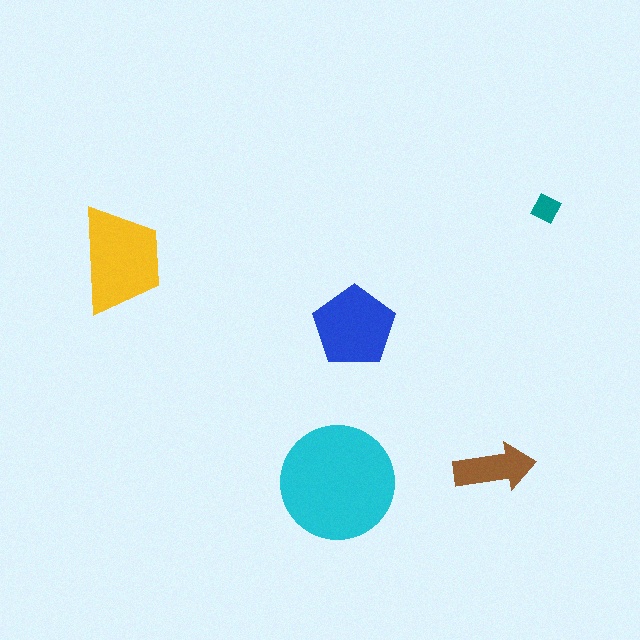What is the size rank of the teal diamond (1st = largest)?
5th.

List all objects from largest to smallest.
The cyan circle, the yellow trapezoid, the blue pentagon, the brown arrow, the teal diamond.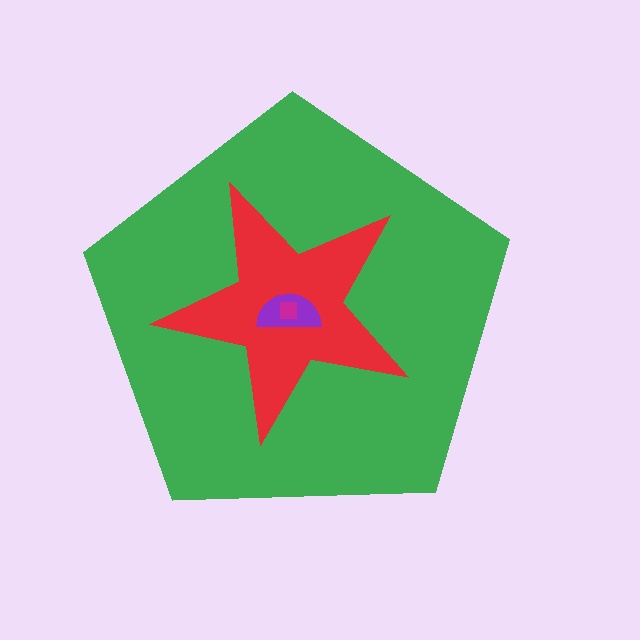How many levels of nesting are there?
4.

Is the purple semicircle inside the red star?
Yes.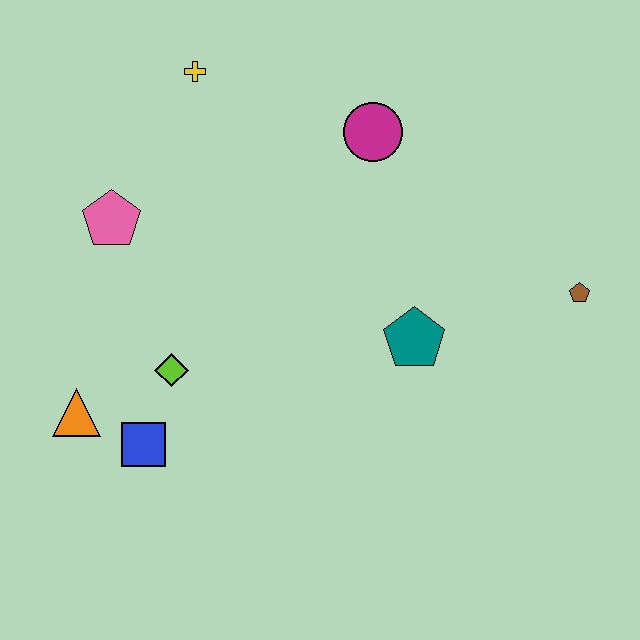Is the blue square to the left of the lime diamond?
Yes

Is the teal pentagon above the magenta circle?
No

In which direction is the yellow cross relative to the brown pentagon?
The yellow cross is to the left of the brown pentagon.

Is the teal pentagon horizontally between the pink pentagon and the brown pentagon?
Yes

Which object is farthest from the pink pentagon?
The brown pentagon is farthest from the pink pentagon.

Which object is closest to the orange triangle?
The blue square is closest to the orange triangle.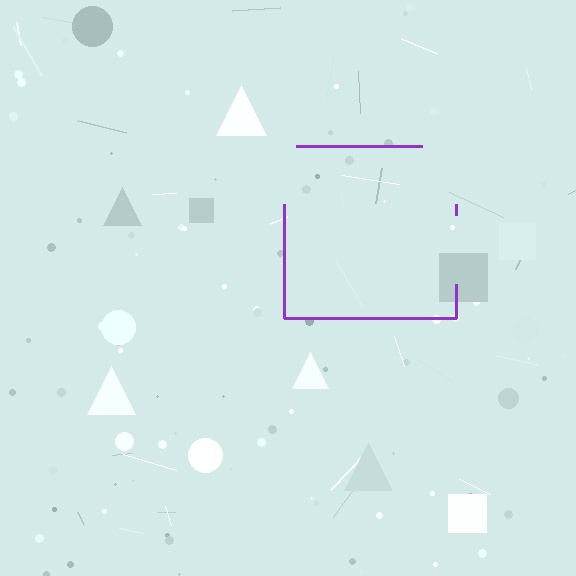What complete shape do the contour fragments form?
The contour fragments form a square.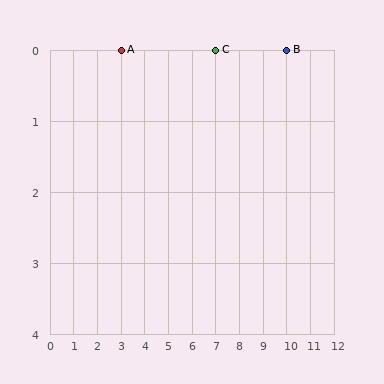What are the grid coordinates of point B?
Point B is at grid coordinates (10, 0).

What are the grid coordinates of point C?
Point C is at grid coordinates (7, 0).